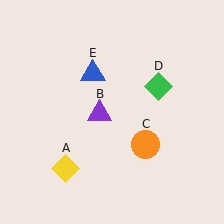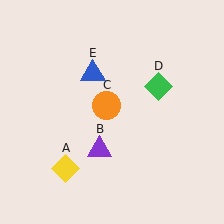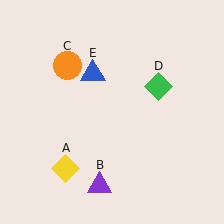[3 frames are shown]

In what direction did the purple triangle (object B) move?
The purple triangle (object B) moved down.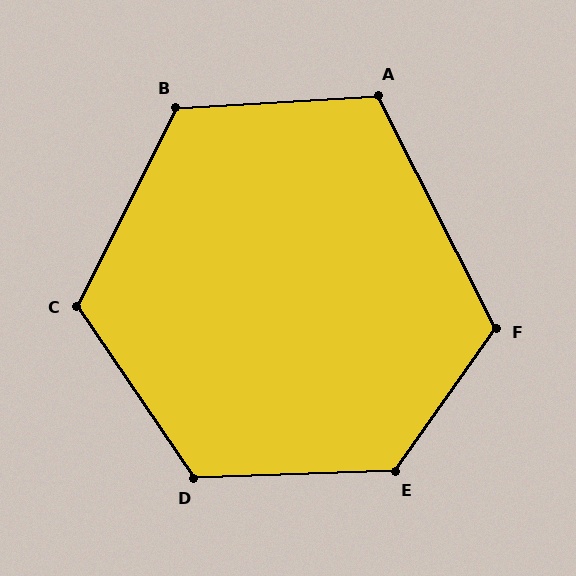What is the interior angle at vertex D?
Approximately 122 degrees (obtuse).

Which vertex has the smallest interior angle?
A, at approximately 113 degrees.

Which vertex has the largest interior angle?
E, at approximately 127 degrees.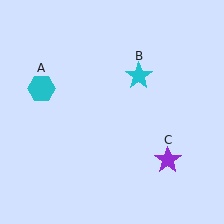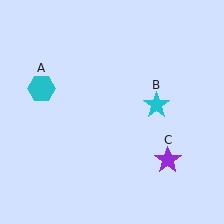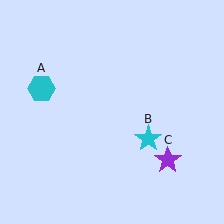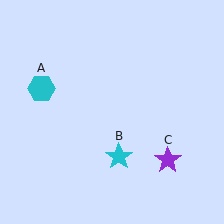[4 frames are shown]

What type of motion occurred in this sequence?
The cyan star (object B) rotated clockwise around the center of the scene.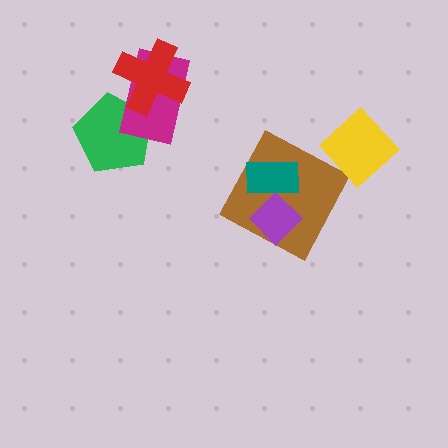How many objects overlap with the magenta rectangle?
2 objects overlap with the magenta rectangle.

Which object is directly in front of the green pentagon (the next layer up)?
The magenta rectangle is directly in front of the green pentagon.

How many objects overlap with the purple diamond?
2 objects overlap with the purple diamond.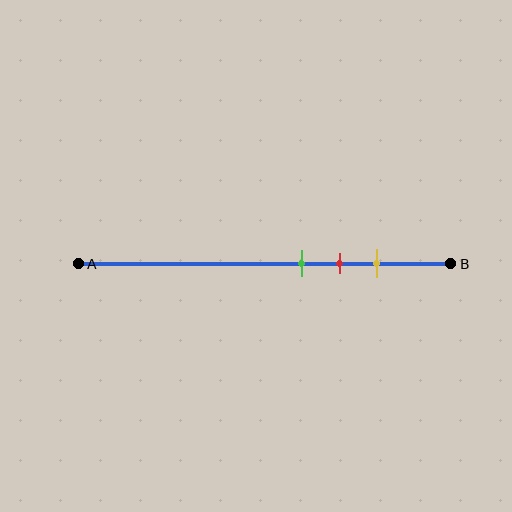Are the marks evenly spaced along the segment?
Yes, the marks are approximately evenly spaced.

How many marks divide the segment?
There are 3 marks dividing the segment.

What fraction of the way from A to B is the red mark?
The red mark is approximately 70% (0.7) of the way from A to B.